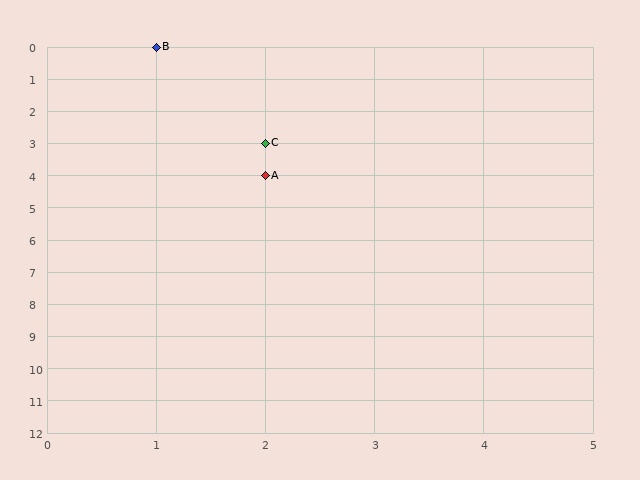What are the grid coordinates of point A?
Point A is at grid coordinates (2, 4).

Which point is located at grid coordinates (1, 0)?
Point B is at (1, 0).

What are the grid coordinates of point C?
Point C is at grid coordinates (2, 3).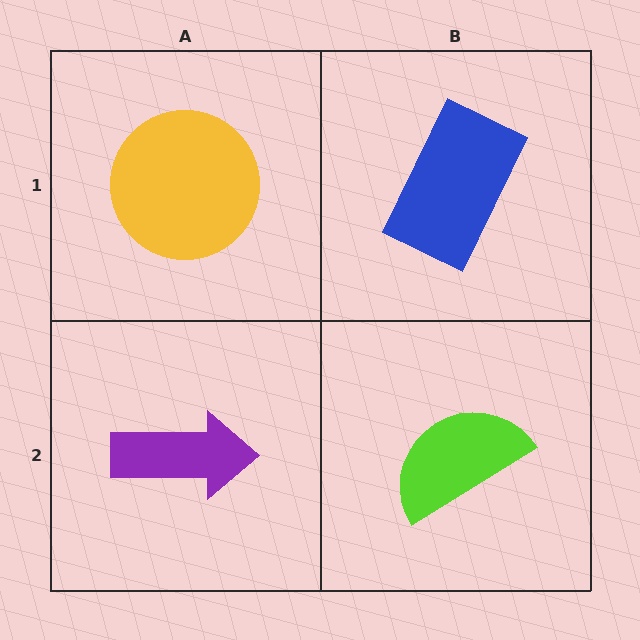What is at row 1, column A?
A yellow circle.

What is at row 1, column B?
A blue rectangle.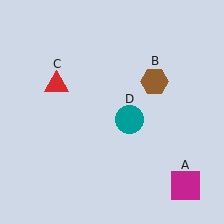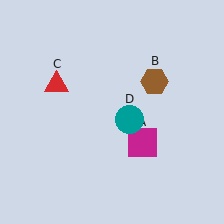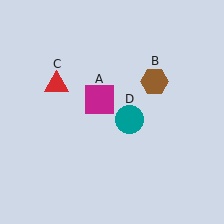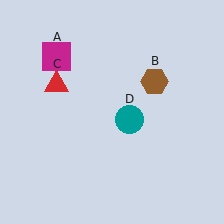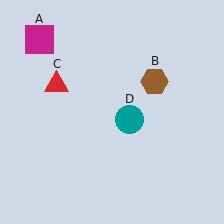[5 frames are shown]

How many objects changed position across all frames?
1 object changed position: magenta square (object A).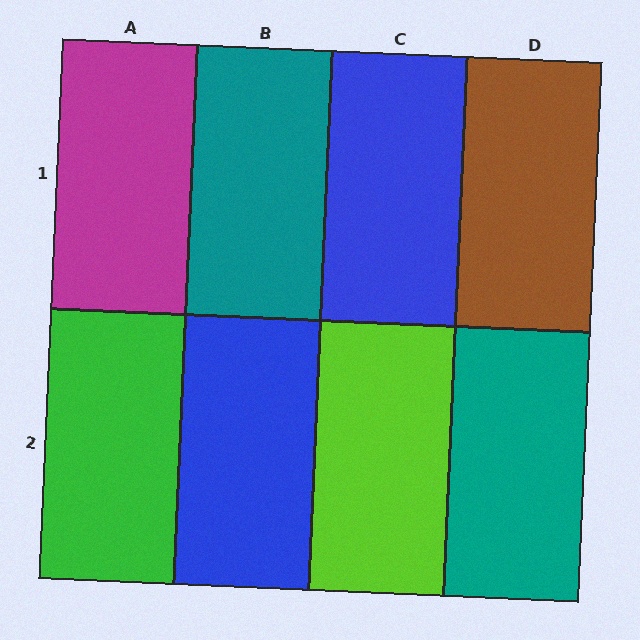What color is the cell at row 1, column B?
Teal.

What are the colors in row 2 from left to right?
Green, blue, lime, teal.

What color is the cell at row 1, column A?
Magenta.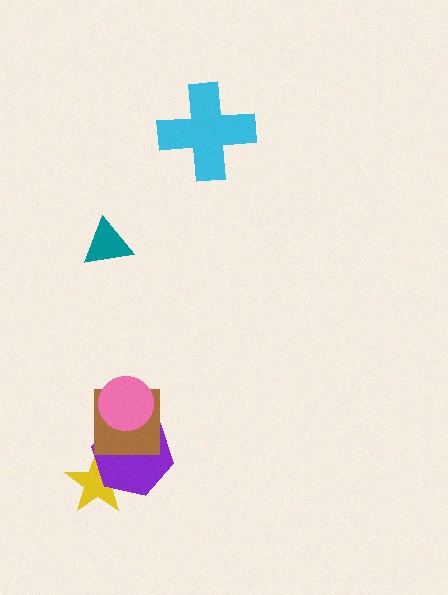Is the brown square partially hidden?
Yes, it is partially covered by another shape.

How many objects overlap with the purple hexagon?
3 objects overlap with the purple hexagon.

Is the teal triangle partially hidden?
No, no other shape covers it.